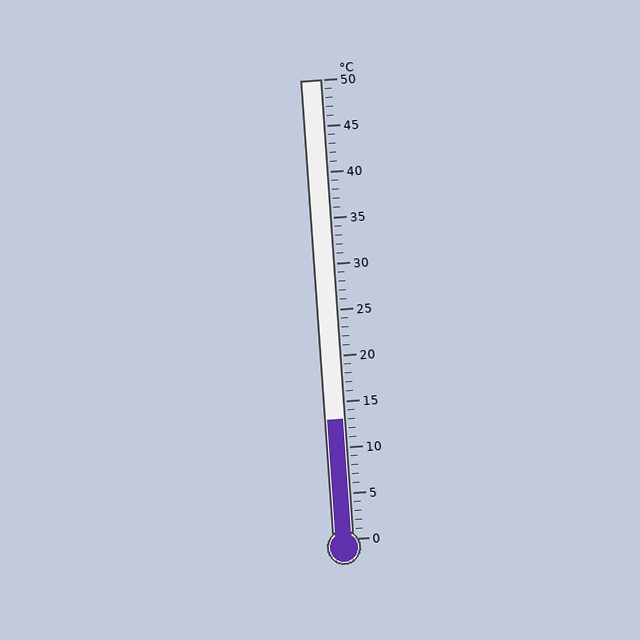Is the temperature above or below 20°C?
The temperature is below 20°C.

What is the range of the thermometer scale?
The thermometer scale ranges from 0°C to 50°C.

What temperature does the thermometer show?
The thermometer shows approximately 13°C.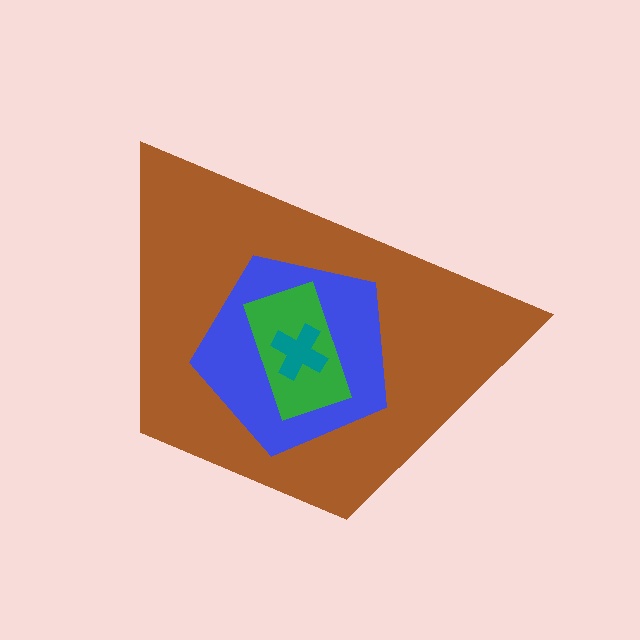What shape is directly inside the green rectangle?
The teal cross.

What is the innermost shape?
The teal cross.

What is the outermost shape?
The brown trapezoid.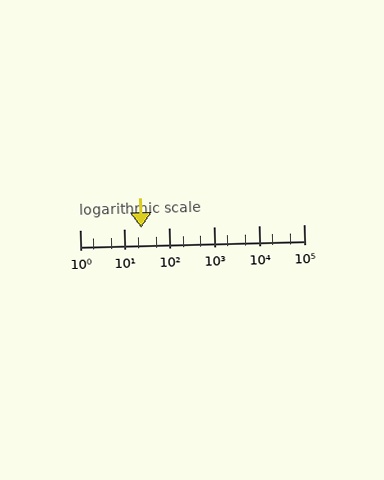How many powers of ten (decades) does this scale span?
The scale spans 5 decades, from 1 to 100000.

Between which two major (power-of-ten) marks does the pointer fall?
The pointer is between 10 and 100.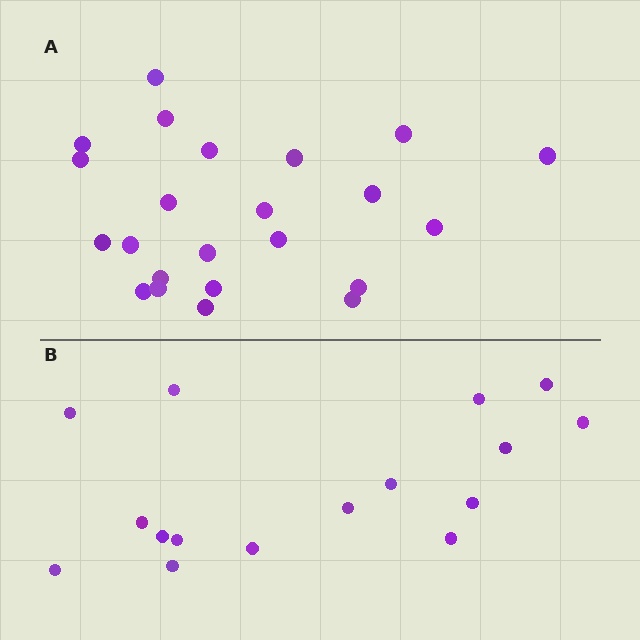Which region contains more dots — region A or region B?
Region A (the top region) has more dots.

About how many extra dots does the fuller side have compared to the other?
Region A has roughly 8 or so more dots than region B.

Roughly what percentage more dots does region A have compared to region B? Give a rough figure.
About 45% more.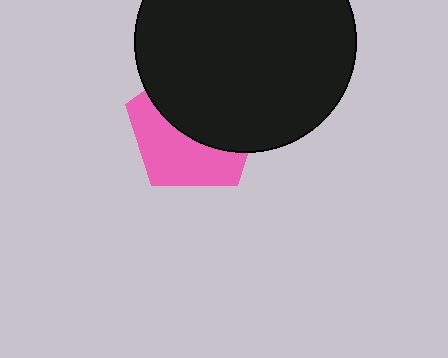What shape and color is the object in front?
The object in front is a black circle.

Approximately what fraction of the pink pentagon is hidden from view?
Roughly 55% of the pink pentagon is hidden behind the black circle.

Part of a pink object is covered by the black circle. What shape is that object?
It is a pentagon.